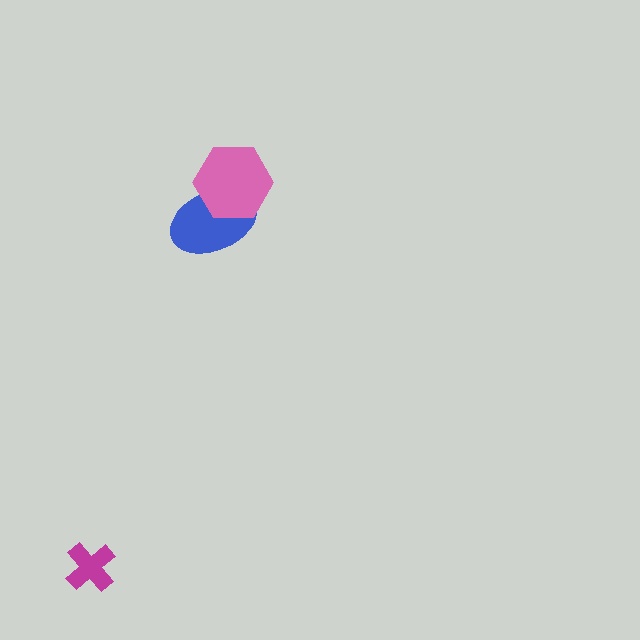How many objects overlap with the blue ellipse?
1 object overlaps with the blue ellipse.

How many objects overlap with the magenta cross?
0 objects overlap with the magenta cross.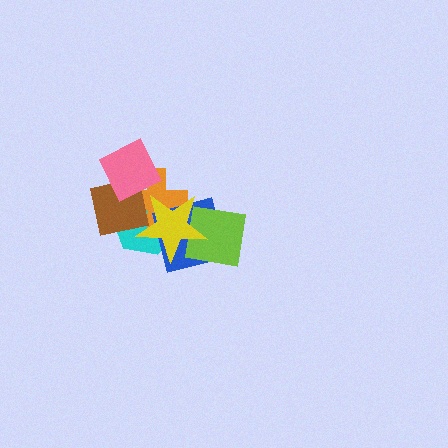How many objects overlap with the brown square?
4 objects overlap with the brown square.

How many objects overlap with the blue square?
4 objects overlap with the blue square.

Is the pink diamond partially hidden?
No, no other shape covers it.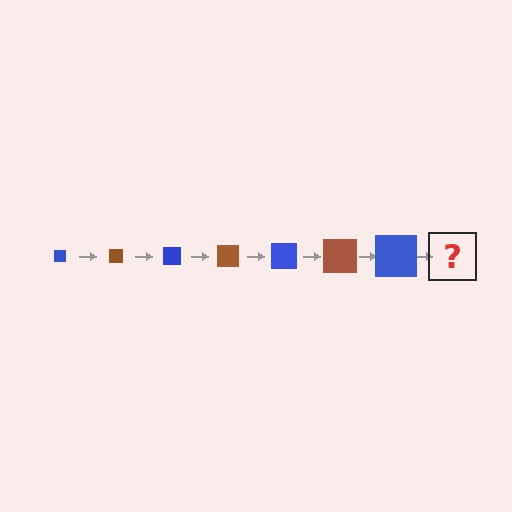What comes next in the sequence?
The next element should be a brown square, larger than the previous one.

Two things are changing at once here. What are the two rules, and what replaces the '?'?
The two rules are that the square grows larger each step and the color cycles through blue and brown. The '?' should be a brown square, larger than the previous one.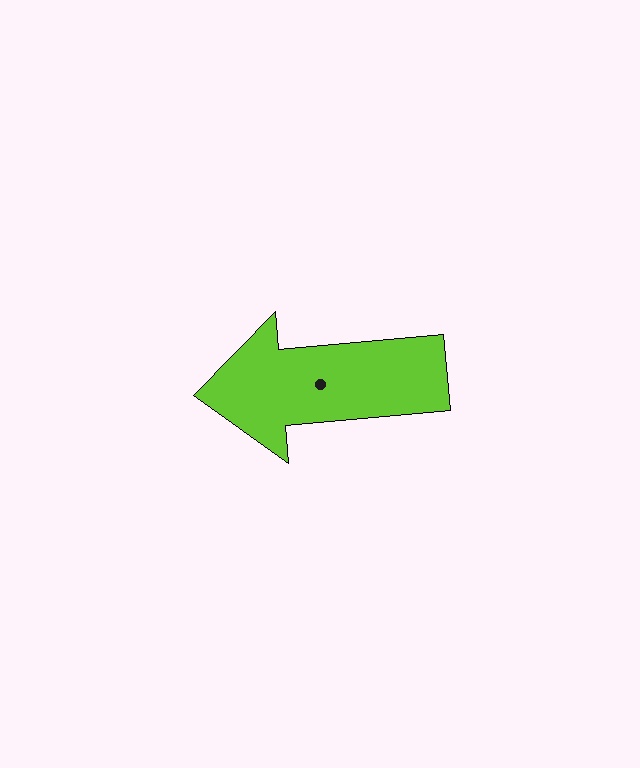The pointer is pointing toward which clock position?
Roughly 9 o'clock.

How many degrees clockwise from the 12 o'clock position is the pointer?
Approximately 265 degrees.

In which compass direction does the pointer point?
West.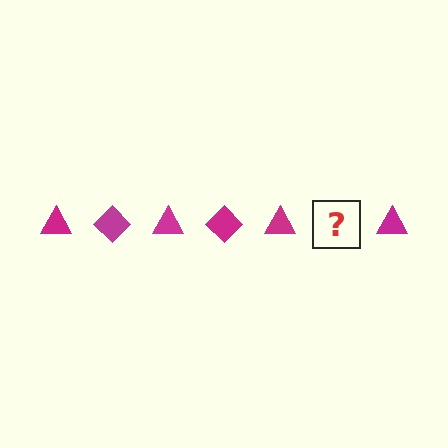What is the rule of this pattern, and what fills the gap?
The rule is that the pattern cycles through triangle, diamond shapes in magenta. The gap should be filled with a magenta diamond.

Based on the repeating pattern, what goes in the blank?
The blank should be a magenta diamond.